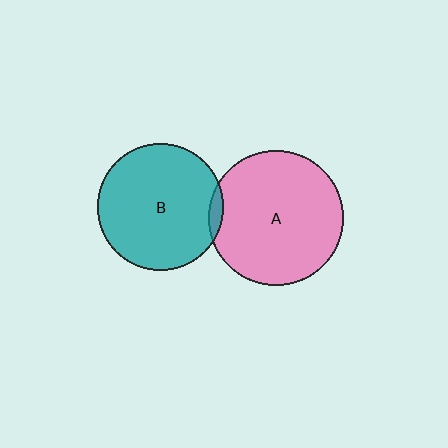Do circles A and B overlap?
Yes.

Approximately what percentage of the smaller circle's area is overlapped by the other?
Approximately 5%.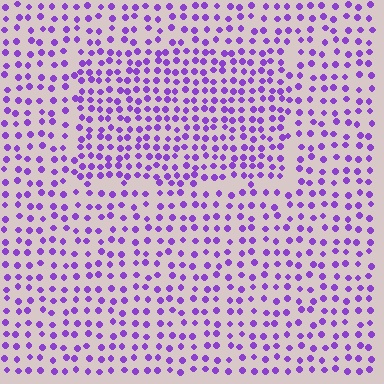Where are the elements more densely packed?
The elements are more densely packed inside the rectangle boundary.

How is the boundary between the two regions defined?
The boundary is defined by a change in element density (approximately 1.5x ratio). All elements are the same color, size, and shape.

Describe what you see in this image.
The image contains small purple elements arranged at two different densities. A rectangle-shaped region is visible where the elements are more densely packed than the surrounding area.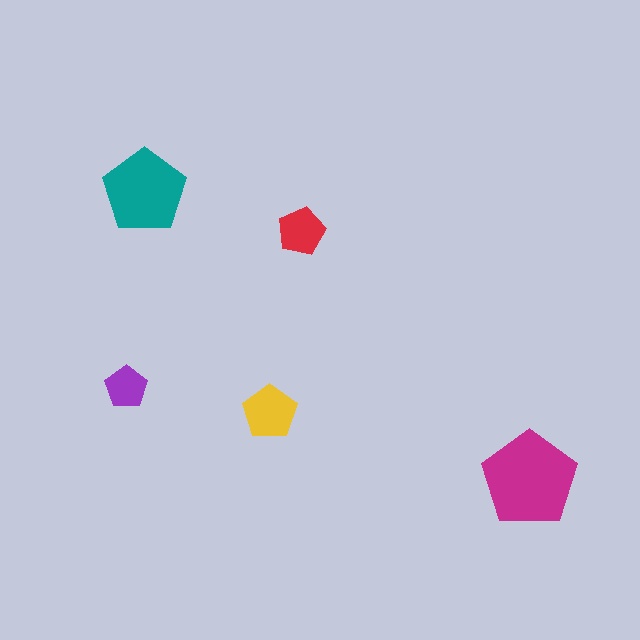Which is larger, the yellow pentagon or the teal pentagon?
The teal one.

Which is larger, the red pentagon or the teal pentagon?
The teal one.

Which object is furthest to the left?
The purple pentagon is leftmost.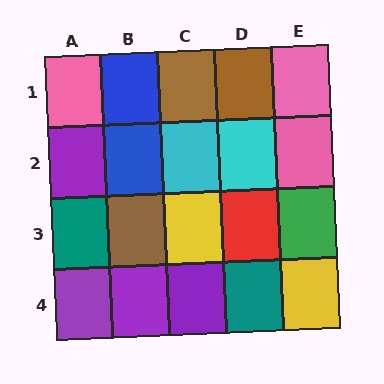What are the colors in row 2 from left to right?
Purple, blue, cyan, cyan, pink.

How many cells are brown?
3 cells are brown.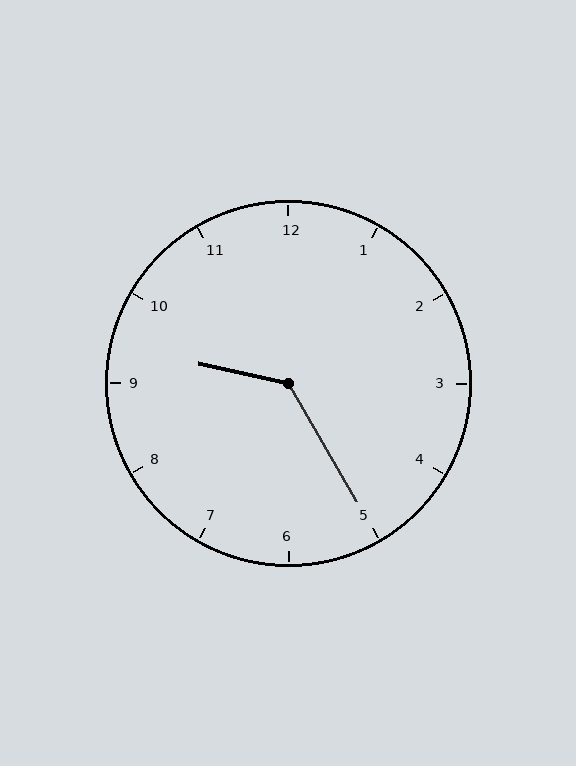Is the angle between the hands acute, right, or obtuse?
It is obtuse.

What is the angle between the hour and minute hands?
Approximately 132 degrees.